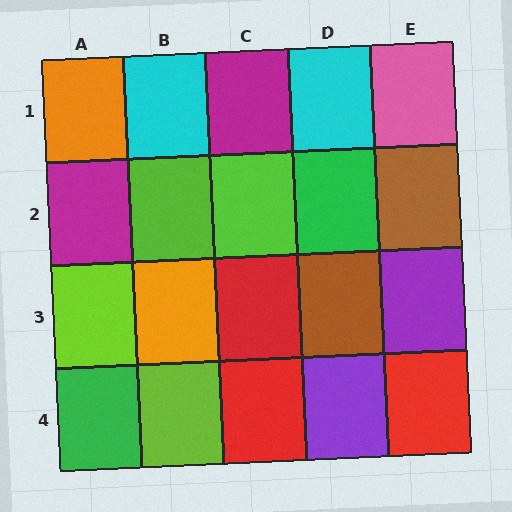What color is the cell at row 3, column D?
Brown.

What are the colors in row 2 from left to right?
Magenta, lime, lime, green, brown.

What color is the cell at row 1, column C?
Magenta.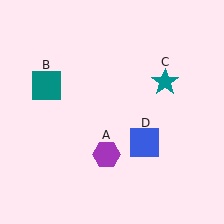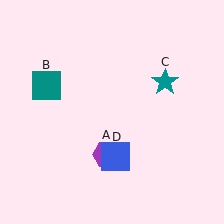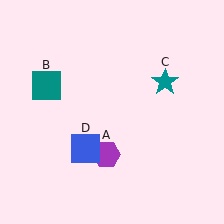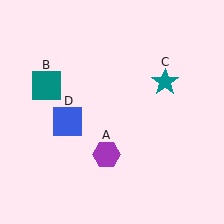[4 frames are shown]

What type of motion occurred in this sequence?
The blue square (object D) rotated clockwise around the center of the scene.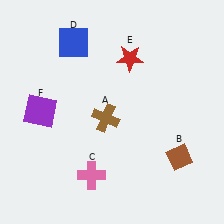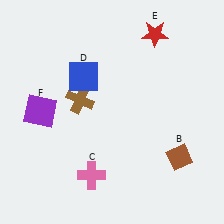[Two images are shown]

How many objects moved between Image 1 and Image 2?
3 objects moved between the two images.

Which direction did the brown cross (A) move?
The brown cross (A) moved left.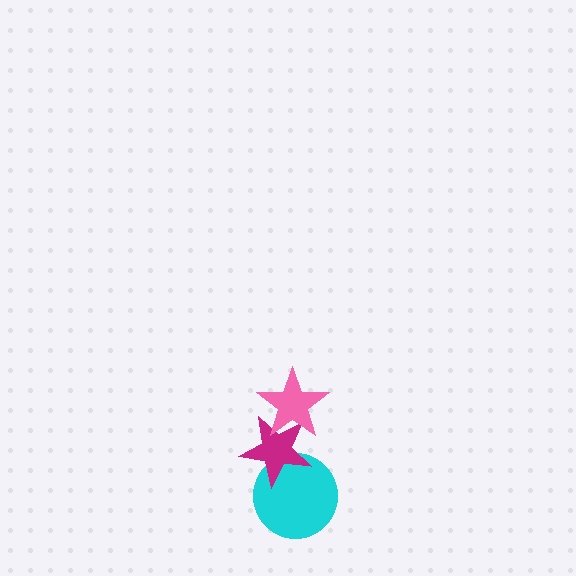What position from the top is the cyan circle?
The cyan circle is 3rd from the top.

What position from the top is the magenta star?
The magenta star is 2nd from the top.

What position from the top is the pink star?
The pink star is 1st from the top.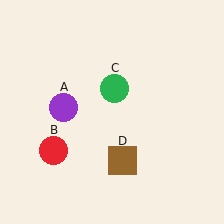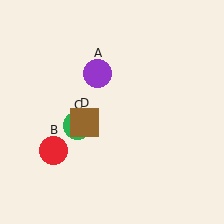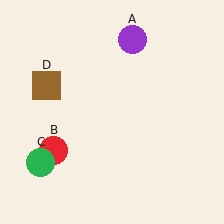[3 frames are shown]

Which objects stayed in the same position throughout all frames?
Red circle (object B) remained stationary.